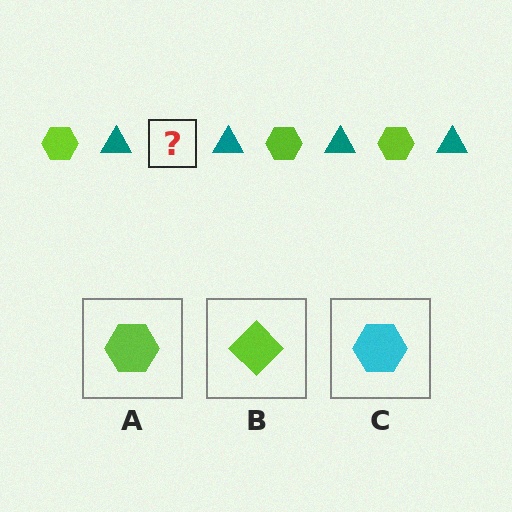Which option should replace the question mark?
Option A.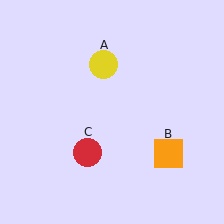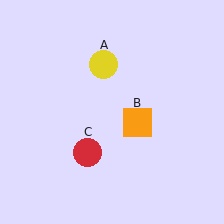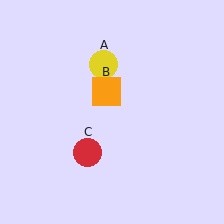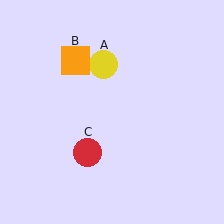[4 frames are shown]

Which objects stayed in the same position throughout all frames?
Yellow circle (object A) and red circle (object C) remained stationary.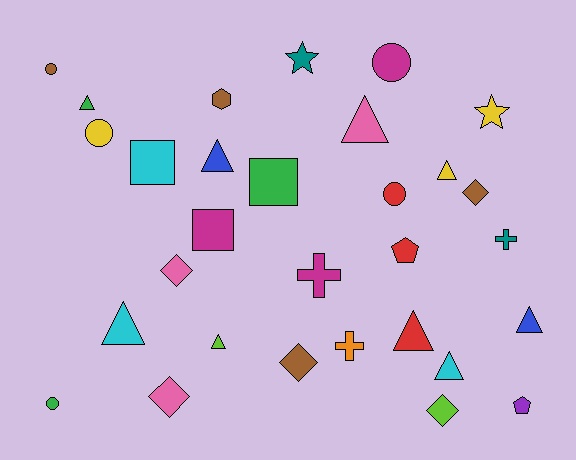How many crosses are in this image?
There are 3 crosses.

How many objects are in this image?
There are 30 objects.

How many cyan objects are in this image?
There are 3 cyan objects.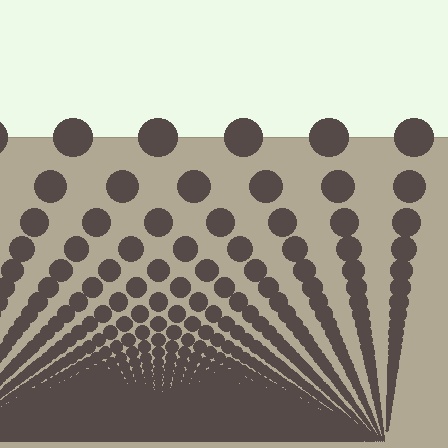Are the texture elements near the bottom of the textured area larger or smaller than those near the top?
Smaller. The gradient is inverted — elements near the bottom are smaller and denser.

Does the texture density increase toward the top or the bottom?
Density increases toward the bottom.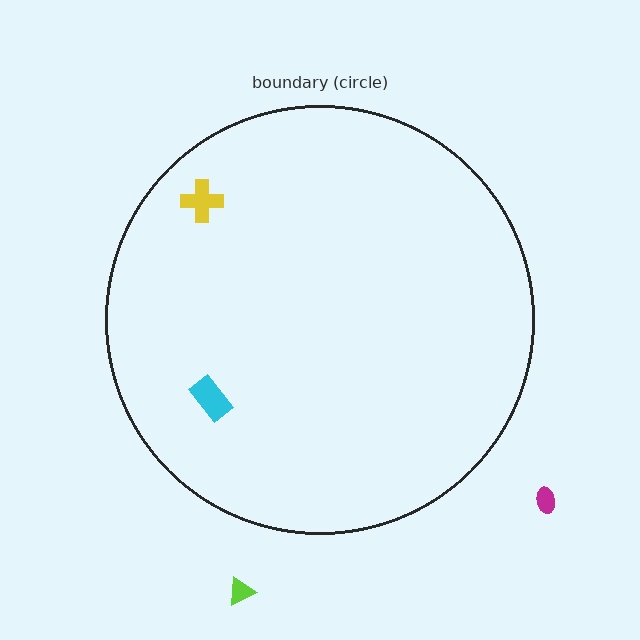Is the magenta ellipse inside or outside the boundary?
Outside.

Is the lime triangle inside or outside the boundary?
Outside.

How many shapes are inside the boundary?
2 inside, 2 outside.